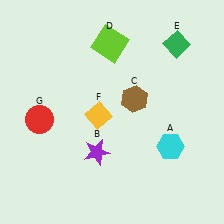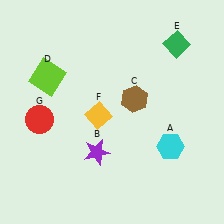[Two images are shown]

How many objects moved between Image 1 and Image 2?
1 object moved between the two images.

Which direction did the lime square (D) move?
The lime square (D) moved left.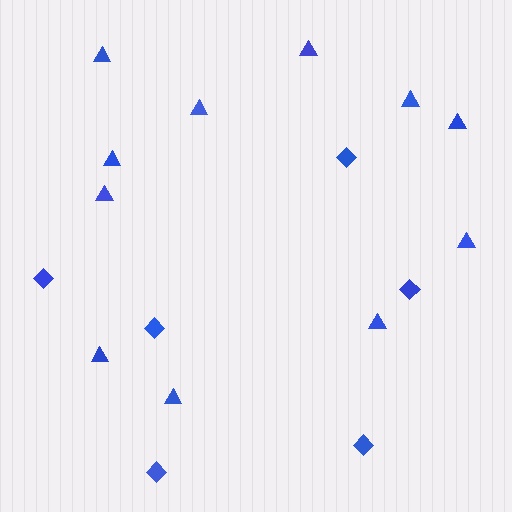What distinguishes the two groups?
There are 2 groups: one group of triangles (11) and one group of diamonds (6).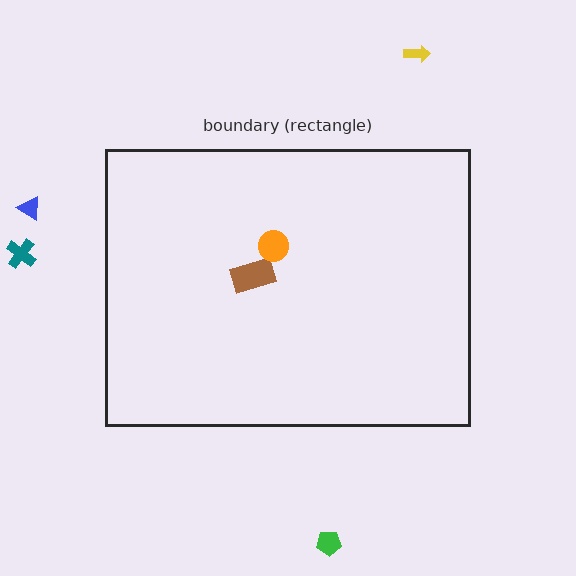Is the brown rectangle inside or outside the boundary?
Inside.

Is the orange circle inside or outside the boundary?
Inside.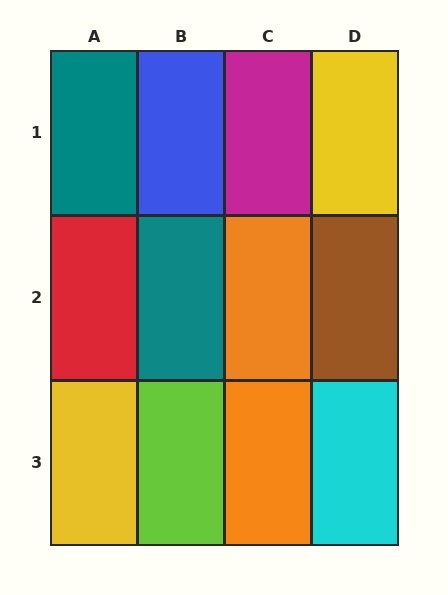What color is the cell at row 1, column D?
Yellow.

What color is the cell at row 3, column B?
Lime.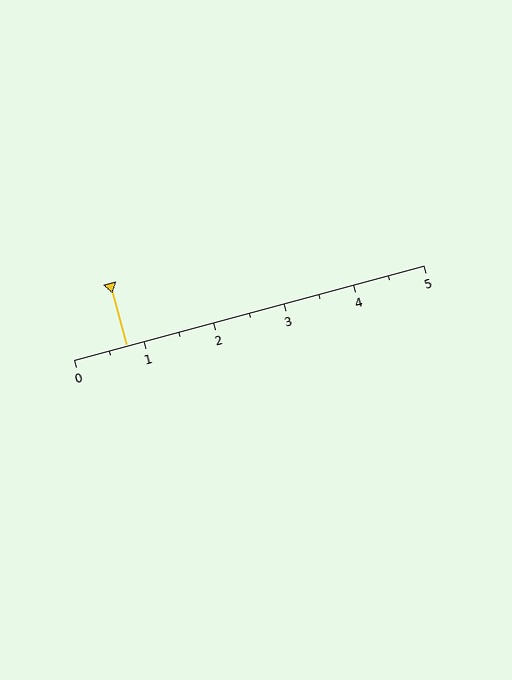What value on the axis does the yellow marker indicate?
The marker indicates approximately 0.8.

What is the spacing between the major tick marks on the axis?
The major ticks are spaced 1 apart.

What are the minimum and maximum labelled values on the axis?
The axis runs from 0 to 5.